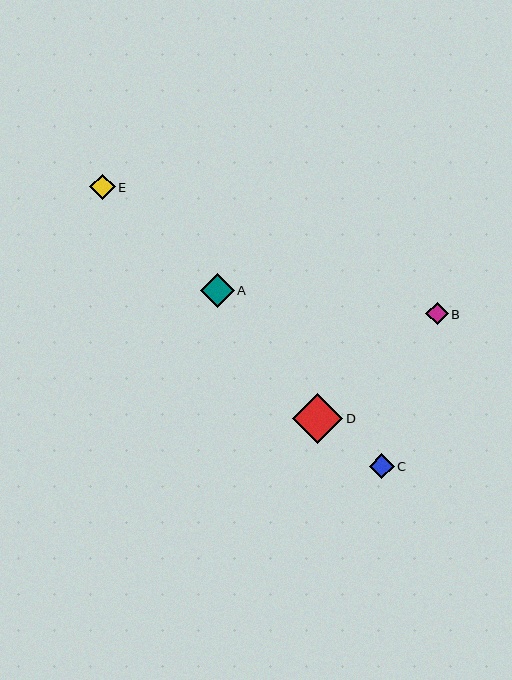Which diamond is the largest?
Diamond D is the largest with a size of approximately 50 pixels.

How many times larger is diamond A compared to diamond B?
Diamond A is approximately 1.5 times the size of diamond B.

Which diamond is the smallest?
Diamond B is the smallest with a size of approximately 22 pixels.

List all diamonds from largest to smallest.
From largest to smallest: D, A, E, C, B.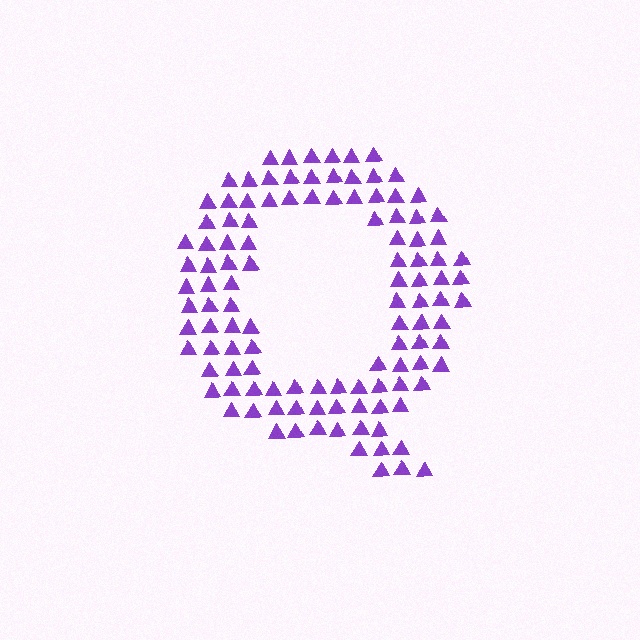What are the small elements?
The small elements are triangles.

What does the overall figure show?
The overall figure shows the letter Q.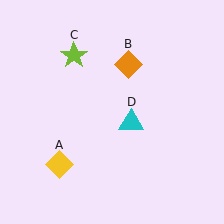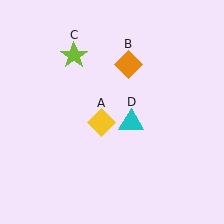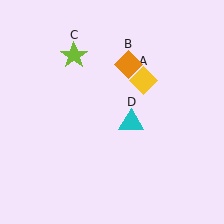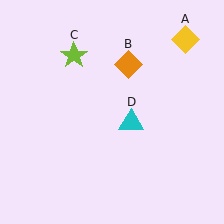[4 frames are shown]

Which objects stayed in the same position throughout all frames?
Orange diamond (object B) and lime star (object C) and cyan triangle (object D) remained stationary.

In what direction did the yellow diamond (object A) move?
The yellow diamond (object A) moved up and to the right.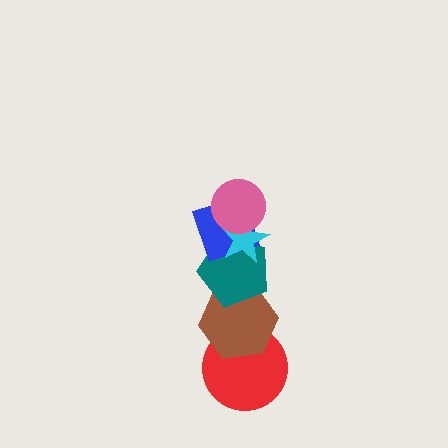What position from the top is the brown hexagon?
The brown hexagon is 5th from the top.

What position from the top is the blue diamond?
The blue diamond is 3rd from the top.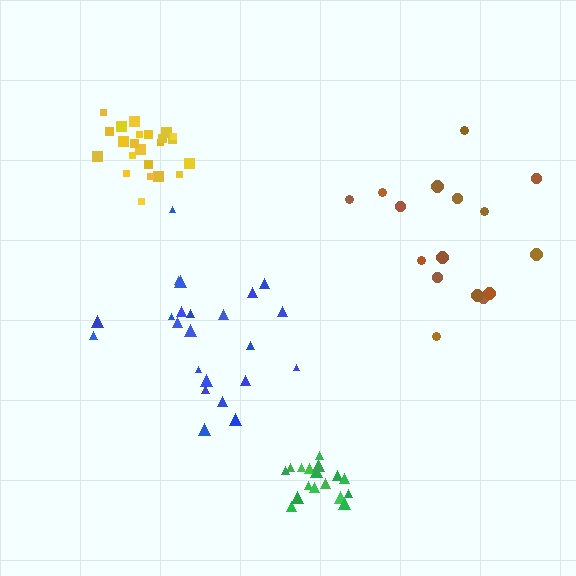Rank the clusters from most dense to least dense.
green, yellow, blue, brown.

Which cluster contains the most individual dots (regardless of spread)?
Yellow (23).